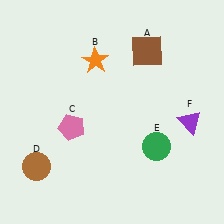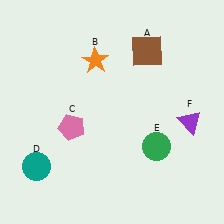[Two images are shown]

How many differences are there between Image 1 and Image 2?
There is 1 difference between the two images.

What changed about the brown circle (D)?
In Image 1, D is brown. In Image 2, it changed to teal.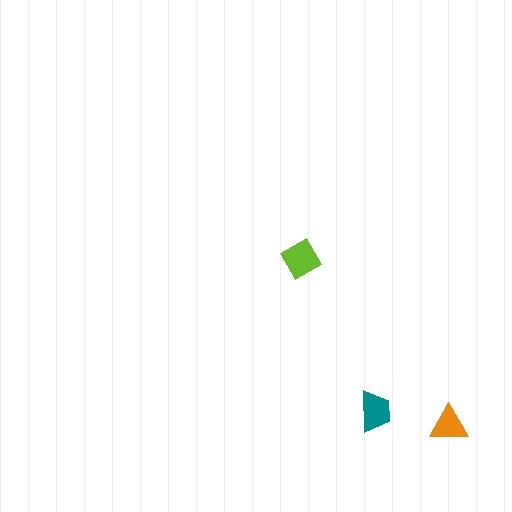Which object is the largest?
The lime diamond.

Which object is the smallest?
The orange triangle.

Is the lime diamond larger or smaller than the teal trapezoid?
Larger.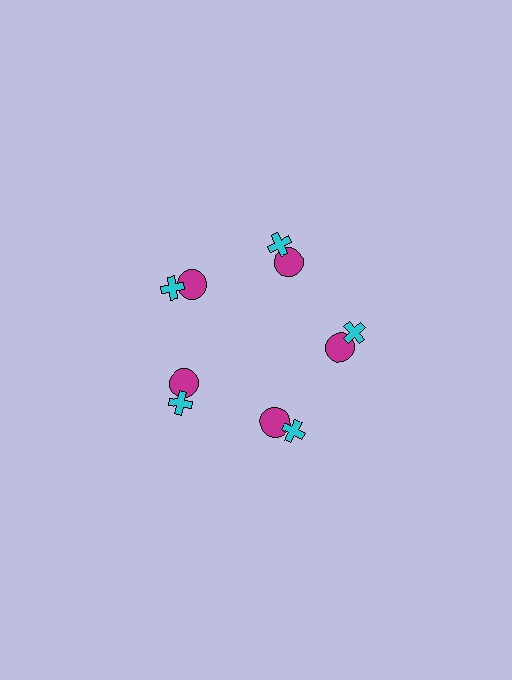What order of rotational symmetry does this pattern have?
This pattern has 5-fold rotational symmetry.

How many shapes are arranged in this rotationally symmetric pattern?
There are 10 shapes, arranged in 5 groups of 2.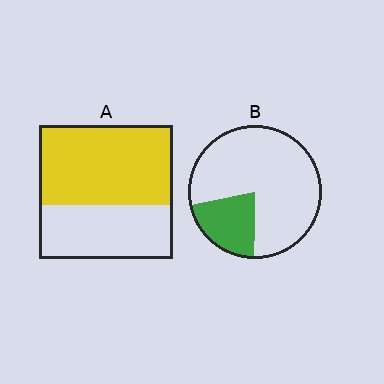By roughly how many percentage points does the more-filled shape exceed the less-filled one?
By roughly 40 percentage points (A over B).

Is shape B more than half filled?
No.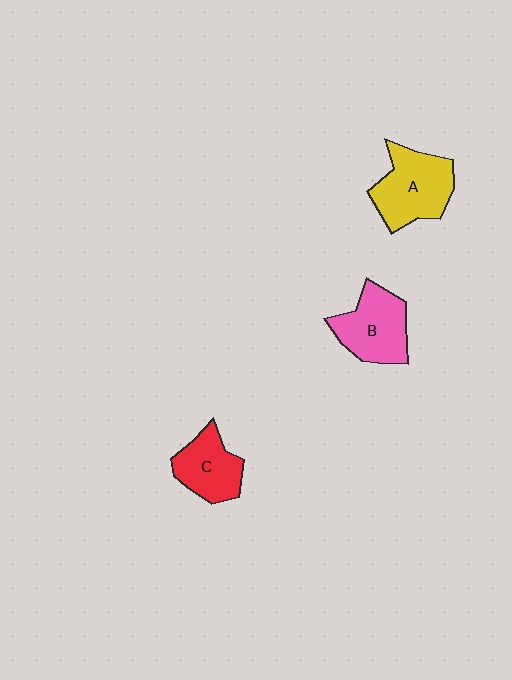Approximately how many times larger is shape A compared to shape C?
Approximately 1.4 times.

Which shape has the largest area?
Shape A (yellow).